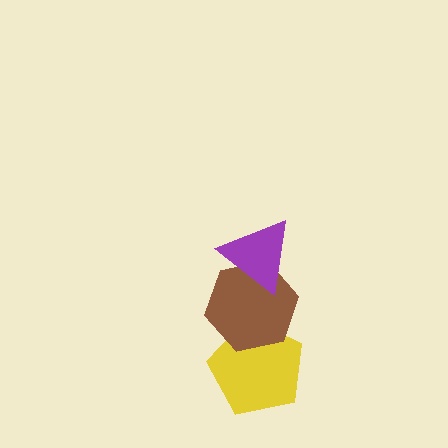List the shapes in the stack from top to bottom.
From top to bottom: the purple triangle, the brown hexagon, the yellow pentagon.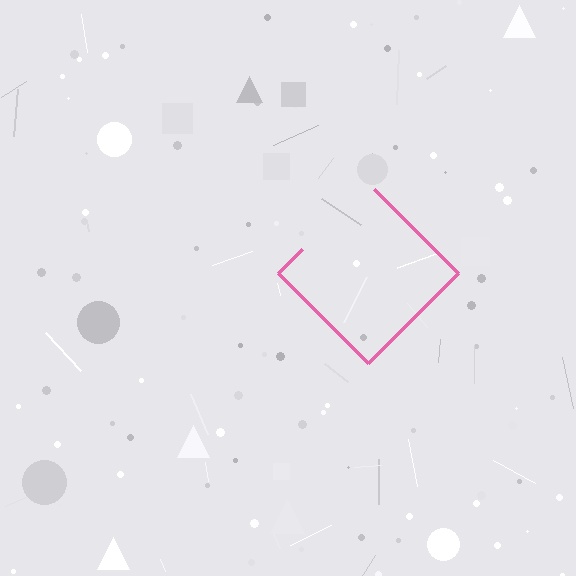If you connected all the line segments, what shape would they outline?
They would outline a diamond.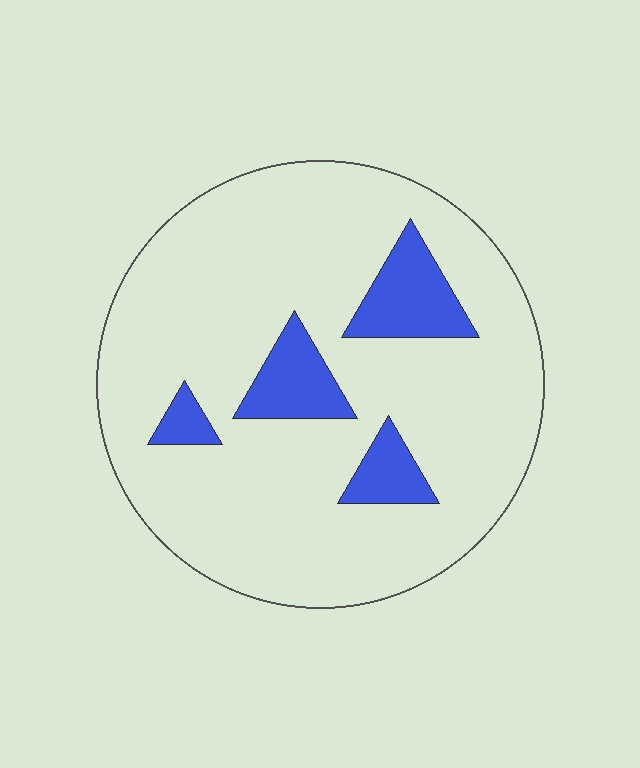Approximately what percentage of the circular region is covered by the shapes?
Approximately 15%.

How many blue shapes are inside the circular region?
4.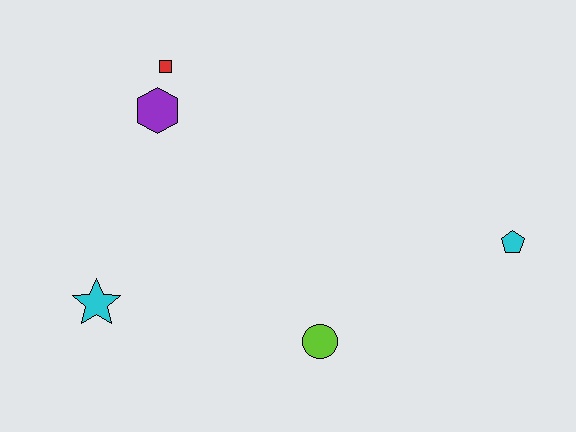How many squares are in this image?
There is 1 square.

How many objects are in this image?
There are 5 objects.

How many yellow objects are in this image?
There are no yellow objects.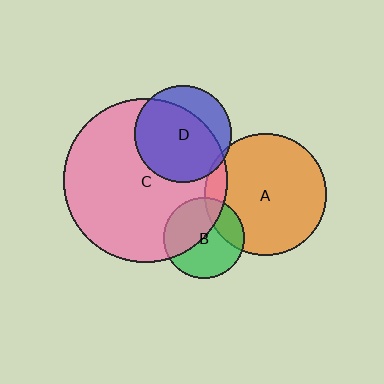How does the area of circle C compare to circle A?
Approximately 1.8 times.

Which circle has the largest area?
Circle C (pink).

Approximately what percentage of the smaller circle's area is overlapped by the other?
Approximately 45%.